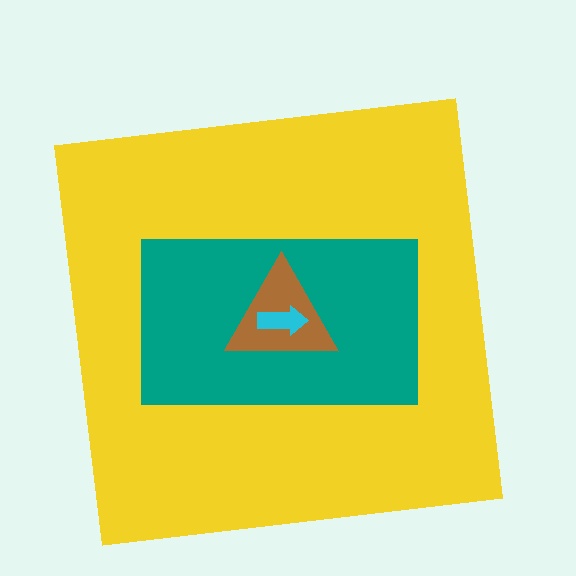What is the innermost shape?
The cyan arrow.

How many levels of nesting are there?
4.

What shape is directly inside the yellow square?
The teal rectangle.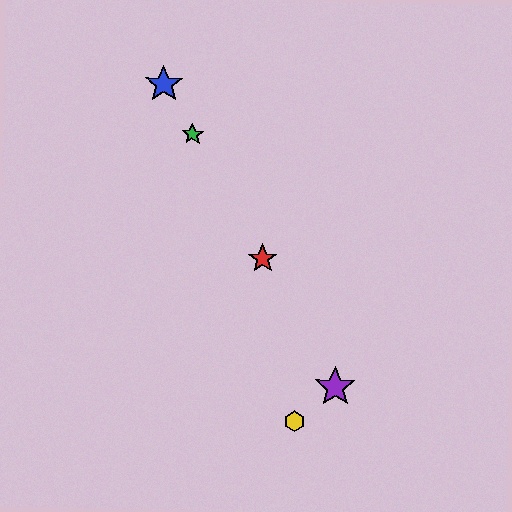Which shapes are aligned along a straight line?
The red star, the blue star, the green star, the purple star are aligned along a straight line.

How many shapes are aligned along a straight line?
4 shapes (the red star, the blue star, the green star, the purple star) are aligned along a straight line.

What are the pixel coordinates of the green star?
The green star is at (192, 135).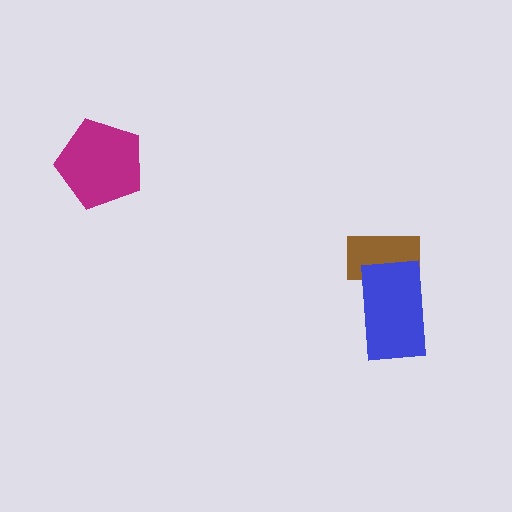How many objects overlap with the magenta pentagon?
0 objects overlap with the magenta pentagon.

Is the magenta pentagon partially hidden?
No, no other shape covers it.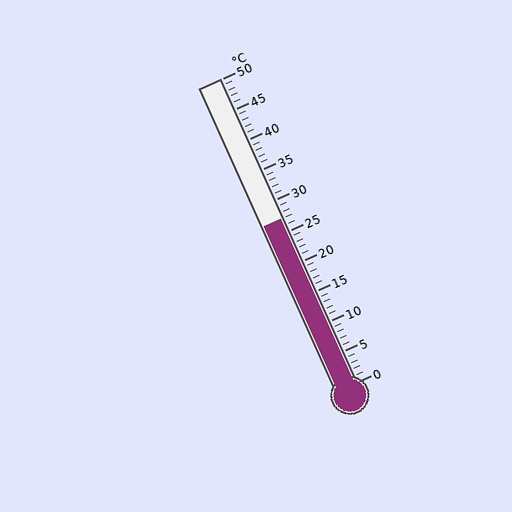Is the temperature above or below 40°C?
The temperature is below 40°C.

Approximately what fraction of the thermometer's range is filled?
The thermometer is filled to approximately 55% of its range.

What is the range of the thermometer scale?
The thermometer scale ranges from 0°C to 50°C.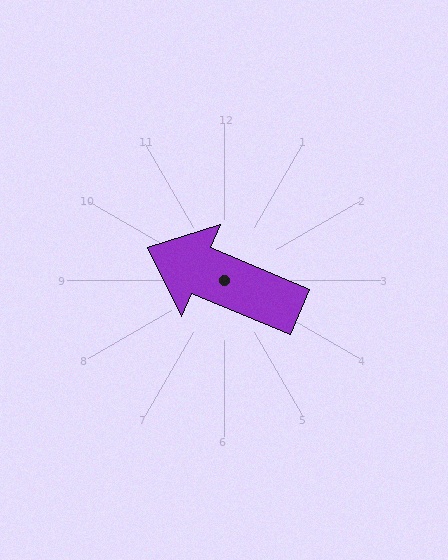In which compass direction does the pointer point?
Northwest.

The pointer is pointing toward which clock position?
Roughly 10 o'clock.